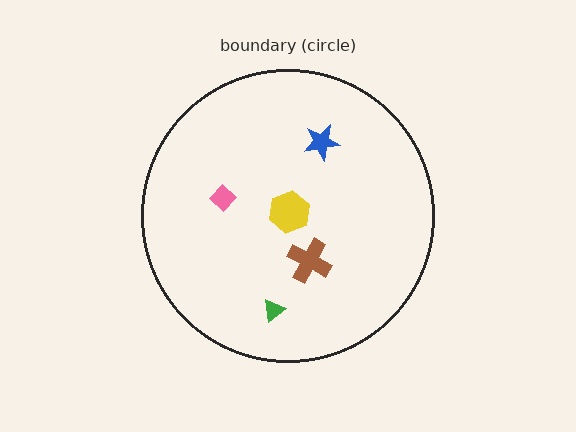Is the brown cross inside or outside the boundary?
Inside.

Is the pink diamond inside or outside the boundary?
Inside.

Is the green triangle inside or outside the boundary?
Inside.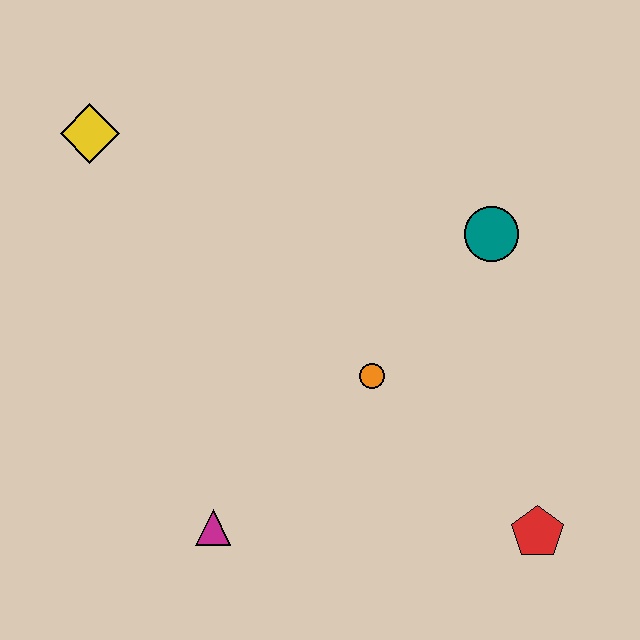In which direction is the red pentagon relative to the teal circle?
The red pentagon is below the teal circle.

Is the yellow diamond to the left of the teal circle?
Yes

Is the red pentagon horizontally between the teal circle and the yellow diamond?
No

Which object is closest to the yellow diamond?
The orange circle is closest to the yellow diamond.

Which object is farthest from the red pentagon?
The yellow diamond is farthest from the red pentagon.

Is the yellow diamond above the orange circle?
Yes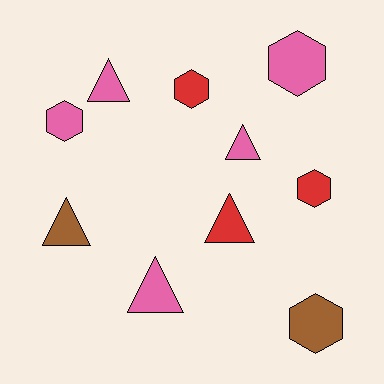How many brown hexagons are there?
There is 1 brown hexagon.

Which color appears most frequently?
Pink, with 5 objects.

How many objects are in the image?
There are 10 objects.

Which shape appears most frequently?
Hexagon, with 5 objects.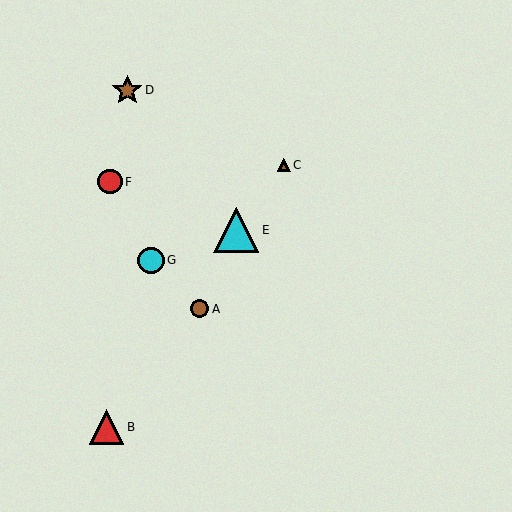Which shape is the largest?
The cyan triangle (labeled E) is the largest.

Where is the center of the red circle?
The center of the red circle is at (110, 182).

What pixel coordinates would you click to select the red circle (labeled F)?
Click at (110, 182) to select the red circle F.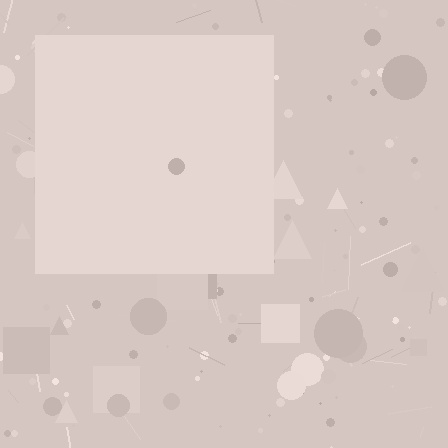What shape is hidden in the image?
A square is hidden in the image.